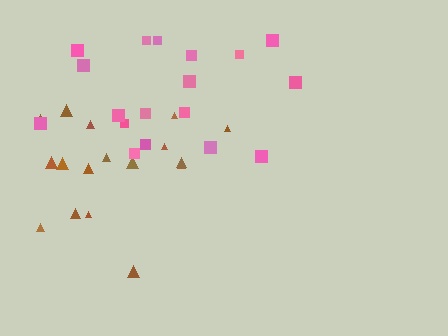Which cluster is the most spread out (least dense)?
Brown.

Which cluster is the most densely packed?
Pink.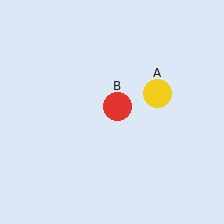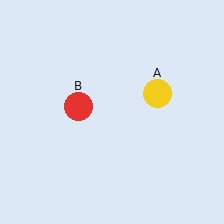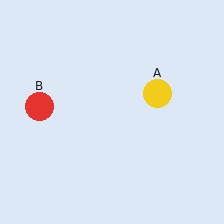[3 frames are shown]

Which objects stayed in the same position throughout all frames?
Yellow circle (object A) remained stationary.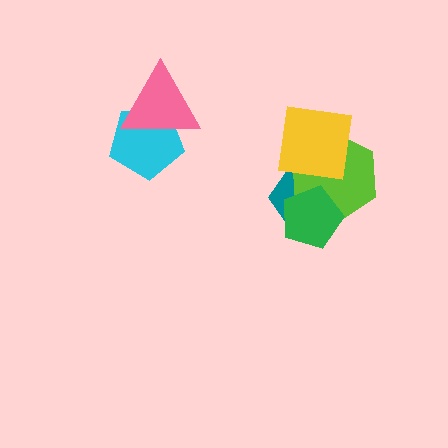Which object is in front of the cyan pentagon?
The pink triangle is in front of the cyan pentagon.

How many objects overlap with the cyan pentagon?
1 object overlaps with the cyan pentagon.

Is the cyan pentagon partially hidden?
Yes, it is partially covered by another shape.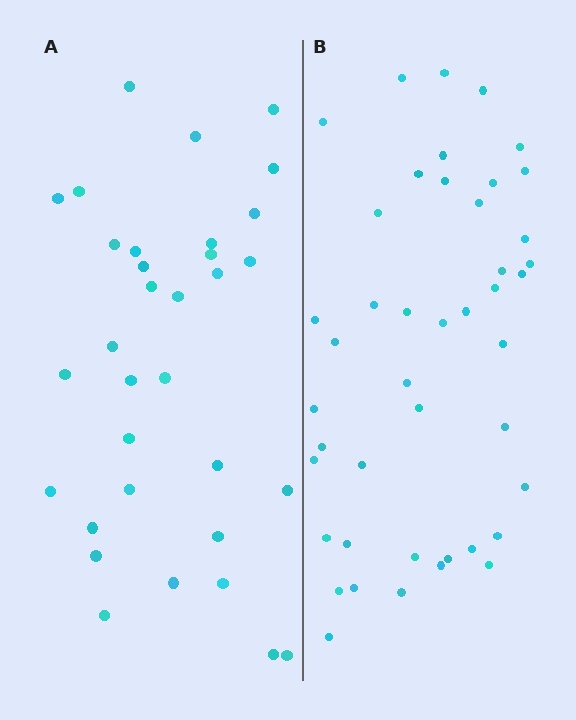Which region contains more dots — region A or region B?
Region B (the right region) has more dots.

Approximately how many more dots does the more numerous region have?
Region B has roughly 12 or so more dots than region A.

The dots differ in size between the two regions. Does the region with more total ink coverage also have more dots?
No. Region A has more total ink coverage because its dots are larger, but region B actually contains more individual dots. Total area can be misleading — the number of items is what matters here.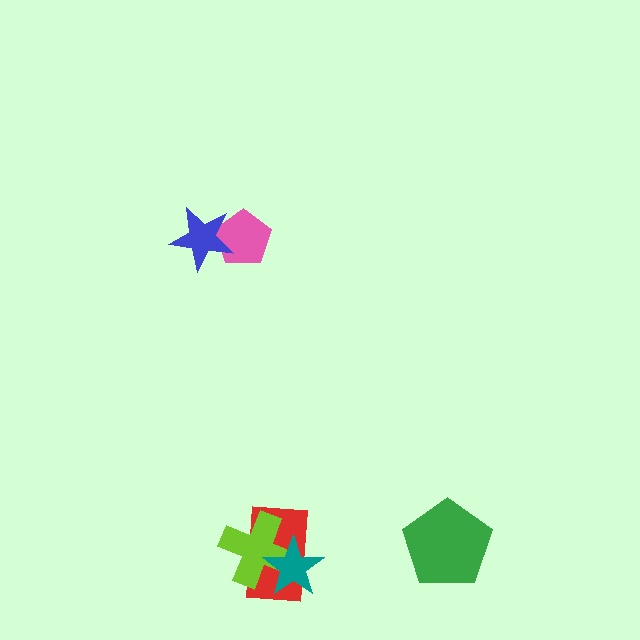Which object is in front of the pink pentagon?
The blue star is in front of the pink pentagon.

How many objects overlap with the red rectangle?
2 objects overlap with the red rectangle.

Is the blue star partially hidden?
No, no other shape covers it.